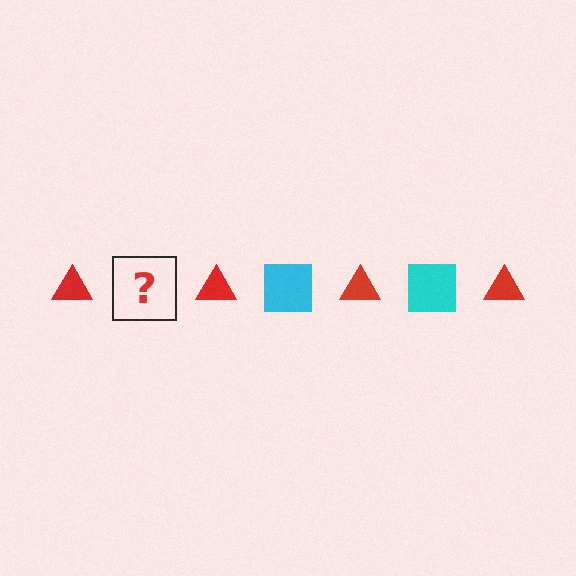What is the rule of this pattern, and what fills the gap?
The rule is that the pattern alternates between red triangle and cyan square. The gap should be filled with a cyan square.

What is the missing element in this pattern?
The missing element is a cyan square.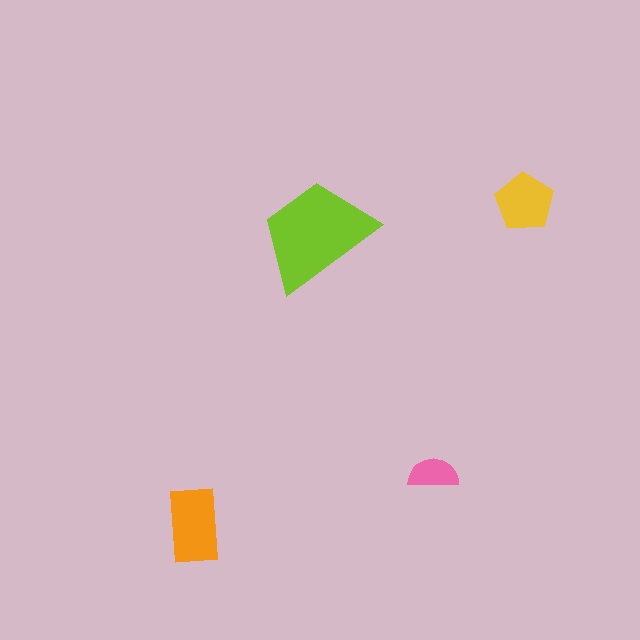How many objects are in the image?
There are 4 objects in the image.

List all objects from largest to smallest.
The lime trapezoid, the orange rectangle, the yellow pentagon, the pink semicircle.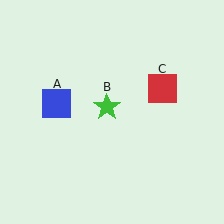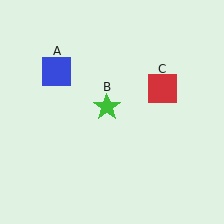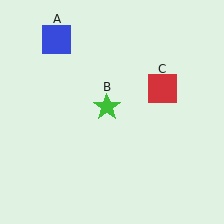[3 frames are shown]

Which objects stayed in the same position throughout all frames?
Green star (object B) and red square (object C) remained stationary.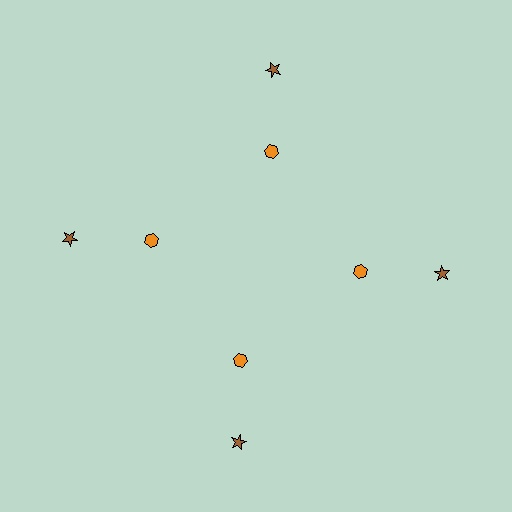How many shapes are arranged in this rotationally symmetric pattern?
There are 8 shapes, arranged in 4 groups of 2.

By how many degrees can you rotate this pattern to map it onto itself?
The pattern maps onto itself every 90 degrees of rotation.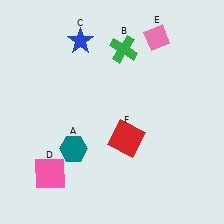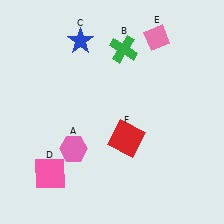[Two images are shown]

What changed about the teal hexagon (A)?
In Image 1, A is teal. In Image 2, it changed to pink.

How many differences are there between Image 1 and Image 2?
There is 1 difference between the two images.